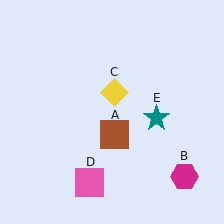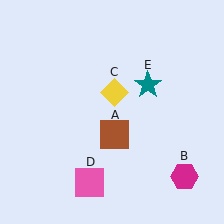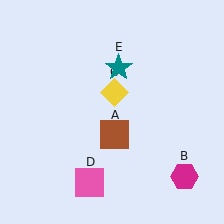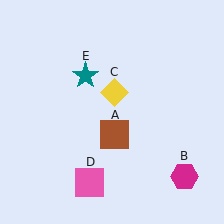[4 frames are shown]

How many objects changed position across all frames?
1 object changed position: teal star (object E).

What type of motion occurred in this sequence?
The teal star (object E) rotated counterclockwise around the center of the scene.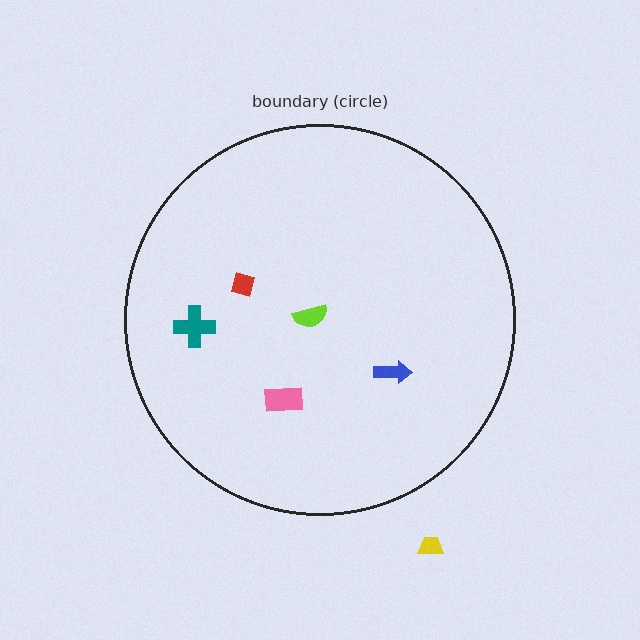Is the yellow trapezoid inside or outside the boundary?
Outside.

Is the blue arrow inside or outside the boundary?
Inside.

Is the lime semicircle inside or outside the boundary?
Inside.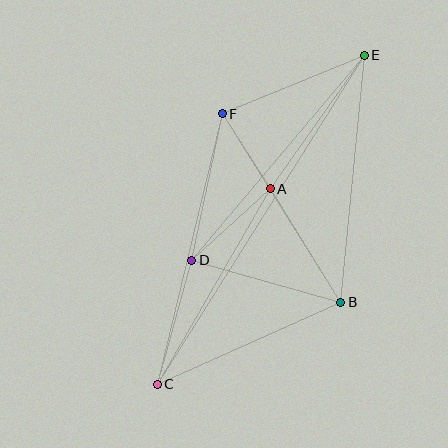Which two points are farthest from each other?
Points C and E are farthest from each other.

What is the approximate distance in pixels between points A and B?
The distance between A and B is approximately 134 pixels.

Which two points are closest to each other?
Points A and F are closest to each other.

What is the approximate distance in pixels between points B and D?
The distance between B and D is approximately 155 pixels.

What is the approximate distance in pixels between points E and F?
The distance between E and F is approximately 154 pixels.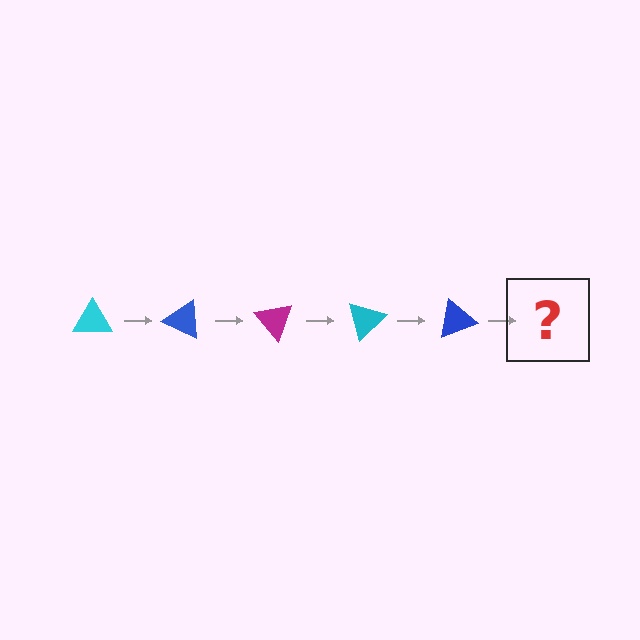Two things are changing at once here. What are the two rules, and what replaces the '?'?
The two rules are that it rotates 25 degrees each step and the color cycles through cyan, blue, and magenta. The '?' should be a magenta triangle, rotated 125 degrees from the start.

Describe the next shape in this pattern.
It should be a magenta triangle, rotated 125 degrees from the start.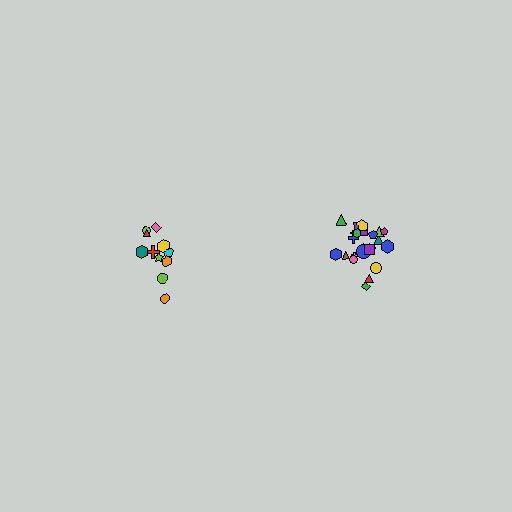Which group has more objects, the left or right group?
The right group.